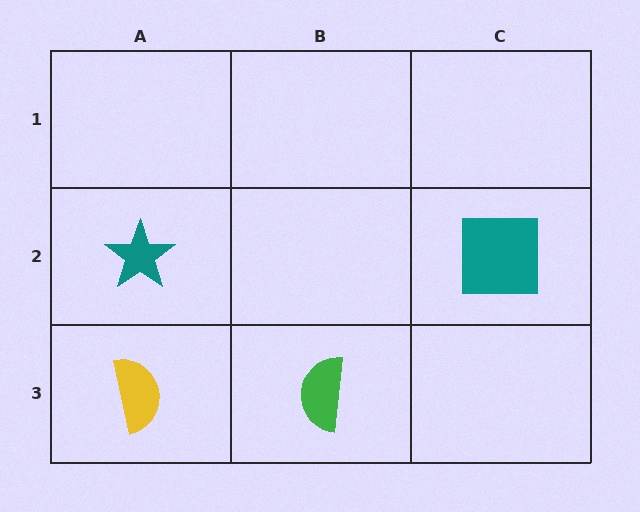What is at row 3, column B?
A green semicircle.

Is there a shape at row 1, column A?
No, that cell is empty.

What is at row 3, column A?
A yellow semicircle.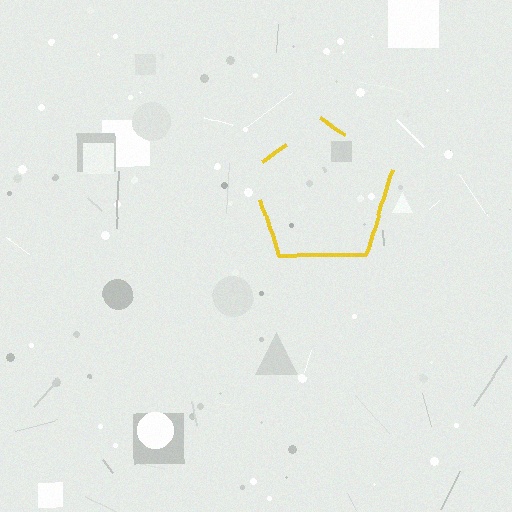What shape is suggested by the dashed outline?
The dashed outline suggests a pentagon.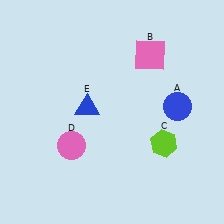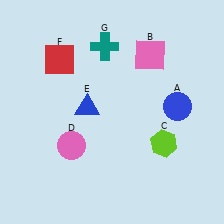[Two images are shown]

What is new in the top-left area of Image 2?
A red square (F) was added in the top-left area of Image 2.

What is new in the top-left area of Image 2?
A teal cross (G) was added in the top-left area of Image 2.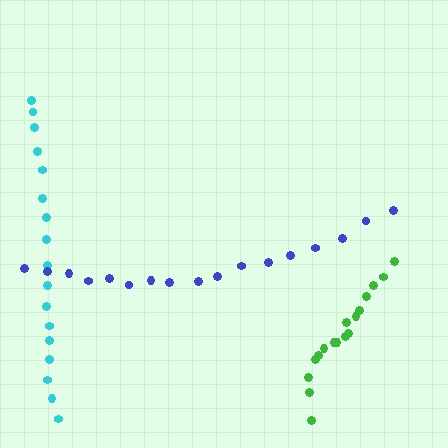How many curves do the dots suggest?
There are 3 distinct paths.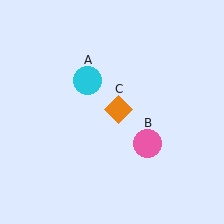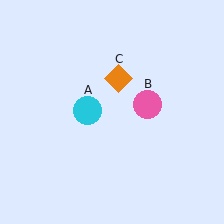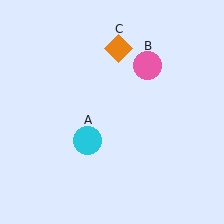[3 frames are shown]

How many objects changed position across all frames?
3 objects changed position: cyan circle (object A), pink circle (object B), orange diamond (object C).